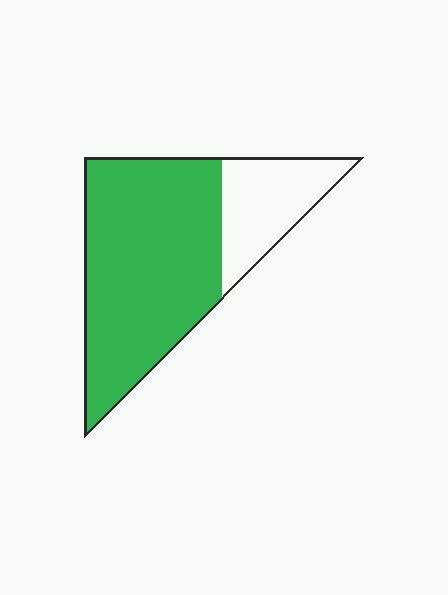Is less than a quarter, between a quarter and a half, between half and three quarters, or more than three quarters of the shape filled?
Between half and three quarters.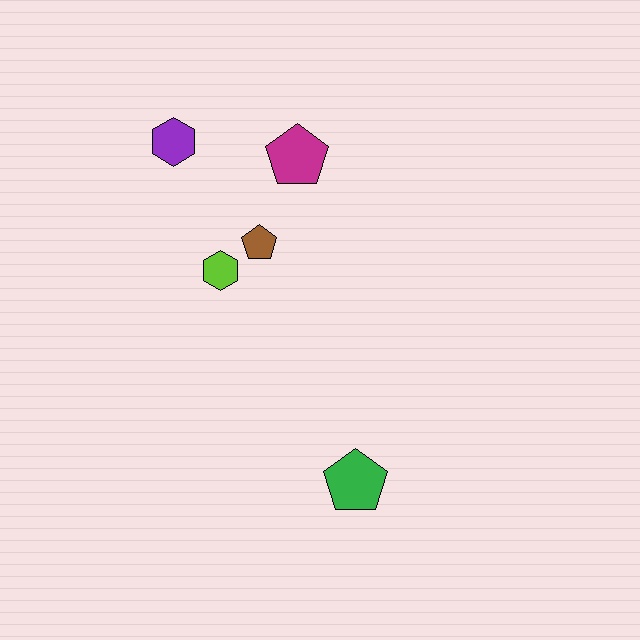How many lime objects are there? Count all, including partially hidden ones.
There is 1 lime object.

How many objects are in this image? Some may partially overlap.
There are 5 objects.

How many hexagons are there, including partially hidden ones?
There are 2 hexagons.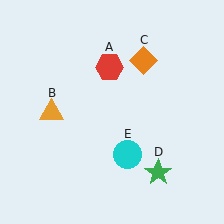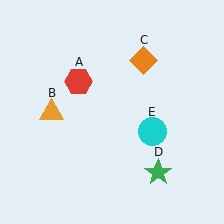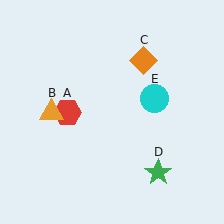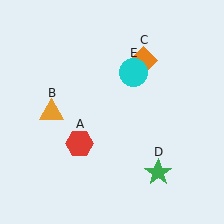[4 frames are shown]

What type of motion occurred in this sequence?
The red hexagon (object A), cyan circle (object E) rotated counterclockwise around the center of the scene.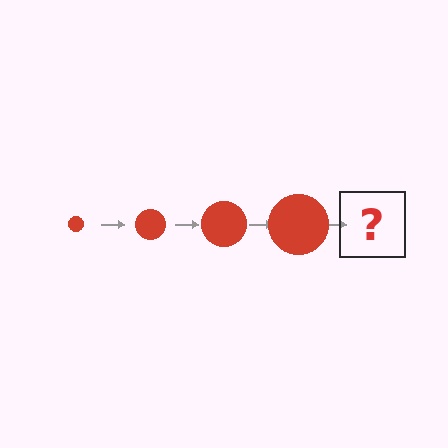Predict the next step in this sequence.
The next step is a red circle, larger than the previous one.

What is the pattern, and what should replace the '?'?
The pattern is that the circle gets progressively larger each step. The '?' should be a red circle, larger than the previous one.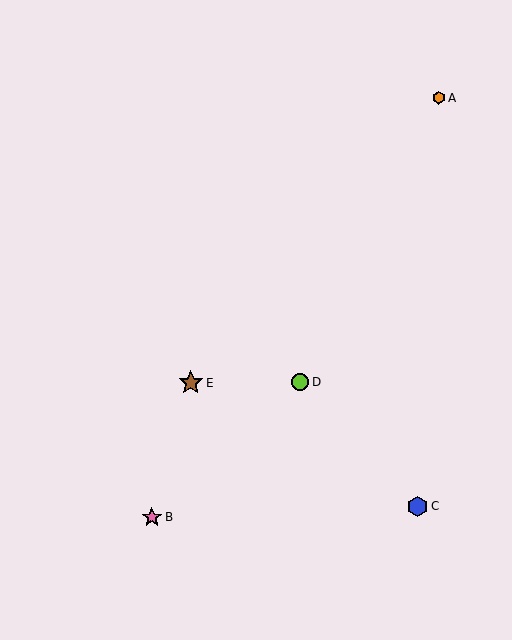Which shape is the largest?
The brown star (labeled E) is the largest.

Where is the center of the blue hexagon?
The center of the blue hexagon is at (418, 506).